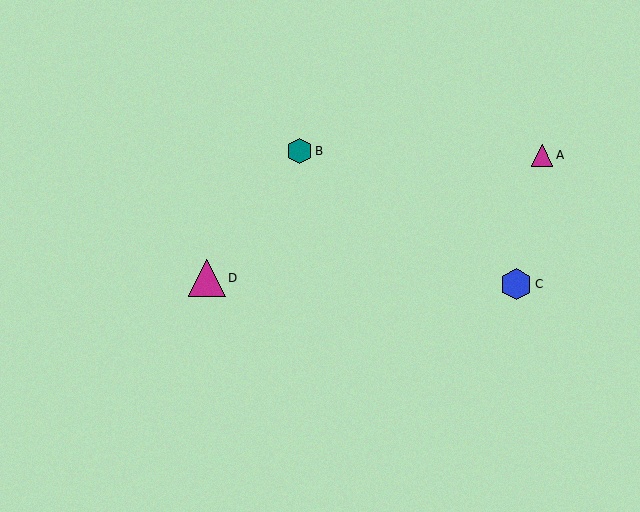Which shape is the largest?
The magenta triangle (labeled D) is the largest.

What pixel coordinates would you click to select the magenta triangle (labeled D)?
Click at (207, 278) to select the magenta triangle D.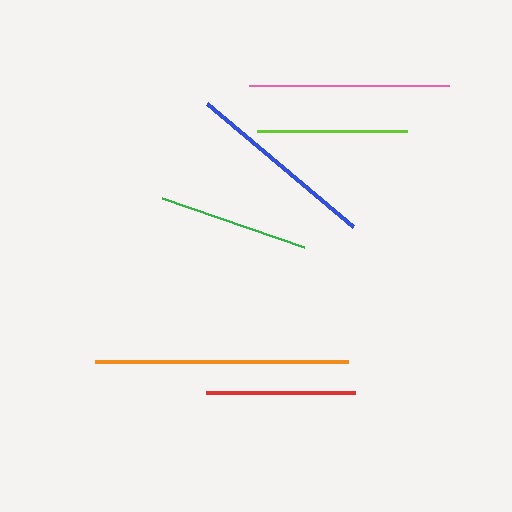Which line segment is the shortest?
The red line is the shortest at approximately 149 pixels.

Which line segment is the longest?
The orange line is the longest at approximately 253 pixels.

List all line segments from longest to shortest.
From longest to shortest: orange, pink, blue, lime, green, red.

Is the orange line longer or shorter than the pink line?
The orange line is longer than the pink line.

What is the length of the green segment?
The green segment is approximately 150 pixels long.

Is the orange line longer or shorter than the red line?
The orange line is longer than the red line.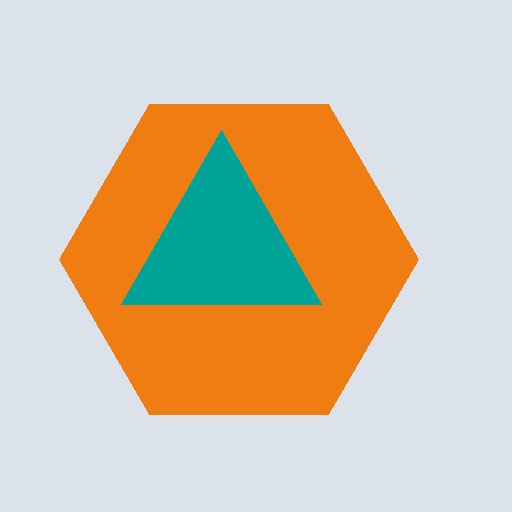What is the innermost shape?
The teal triangle.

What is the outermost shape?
The orange hexagon.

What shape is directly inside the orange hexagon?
The teal triangle.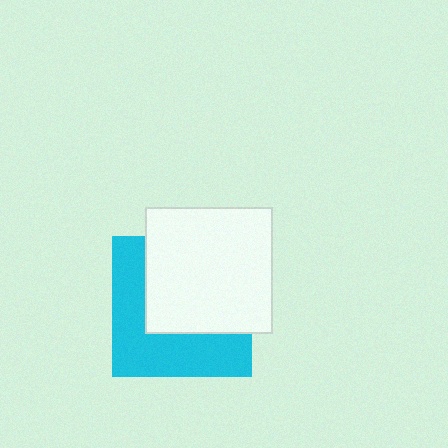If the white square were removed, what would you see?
You would see the complete cyan square.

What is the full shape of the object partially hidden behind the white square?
The partially hidden object is a cyan square.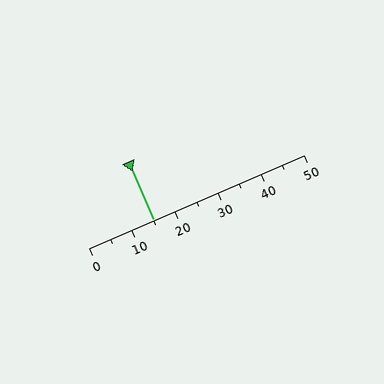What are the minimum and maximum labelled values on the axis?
The axis runs from 0 to 50.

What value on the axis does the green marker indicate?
The marker indicates approximately 15.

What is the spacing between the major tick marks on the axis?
The major ticks are spaced 10 apart.